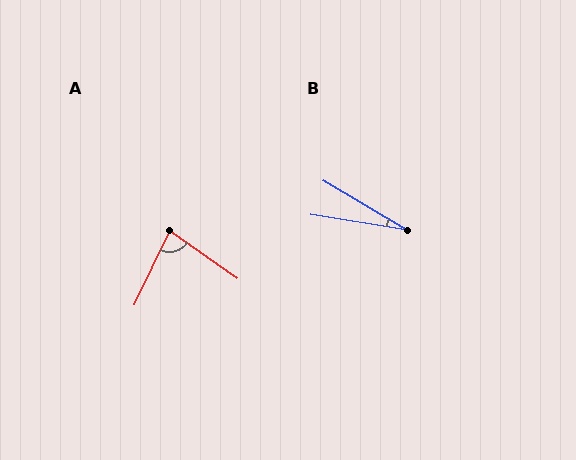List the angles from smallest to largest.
B (21°), A (81°).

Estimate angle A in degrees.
Approximately 81 degrees.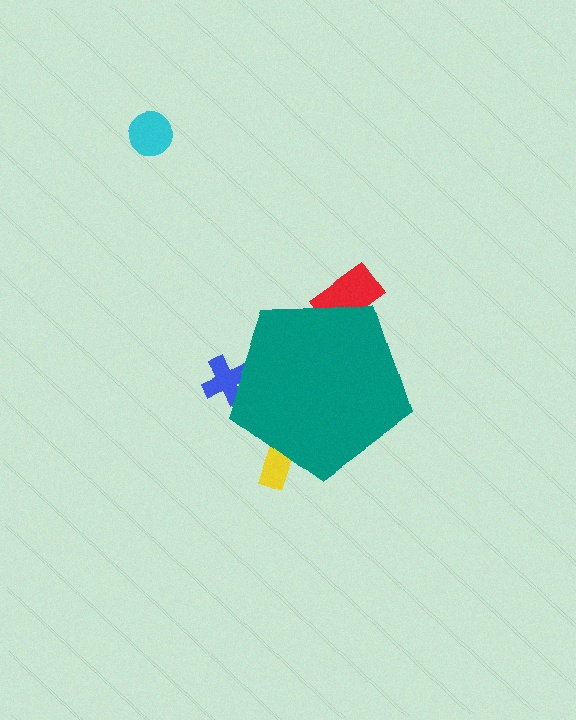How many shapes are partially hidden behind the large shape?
3 shapes are partially hidden.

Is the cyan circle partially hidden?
No, the cyan circle is fully visible.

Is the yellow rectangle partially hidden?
Yes, the yellow rectangle is partially hidden behind the teal pentagon.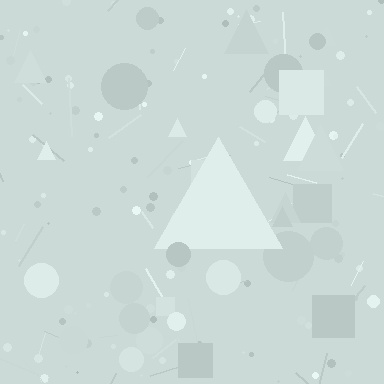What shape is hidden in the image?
A triangle is hidden in the image.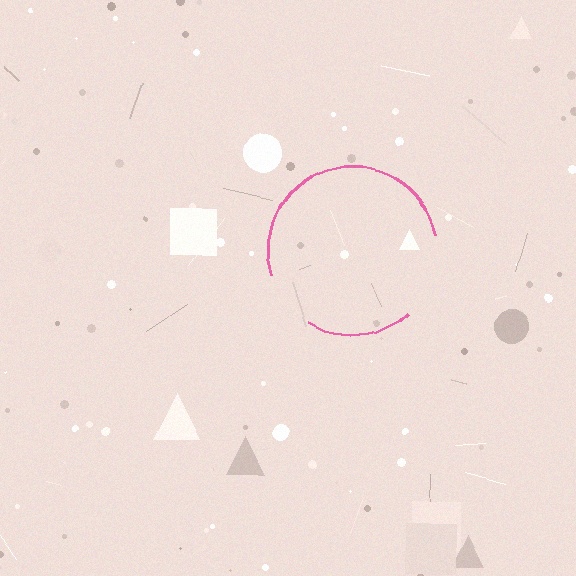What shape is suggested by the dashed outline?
The dashed outline suggests a circle.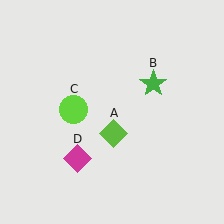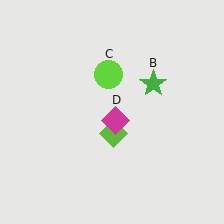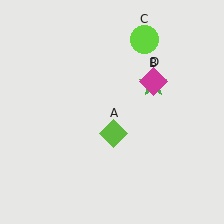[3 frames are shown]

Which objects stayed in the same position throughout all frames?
Lime diamond (object A) and green star (object B) remained stationary.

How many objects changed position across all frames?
2 objects changed position: lime circle (object C), magenta diamond (object D).